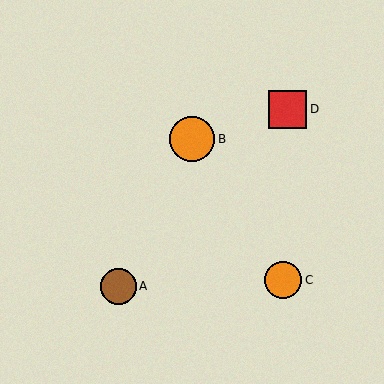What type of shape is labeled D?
Shape D is a red square.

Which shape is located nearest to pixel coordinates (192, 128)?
The orange circle (labeled B) at (192, 139) is nearest to that location.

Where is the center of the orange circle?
The center of the orange circle is at (283, 280).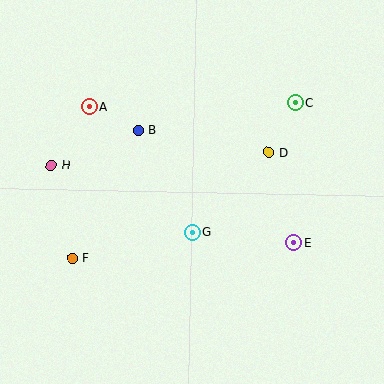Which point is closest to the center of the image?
Point G at (192, 232) is closest to the center.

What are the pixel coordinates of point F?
Point F is at (72, 258).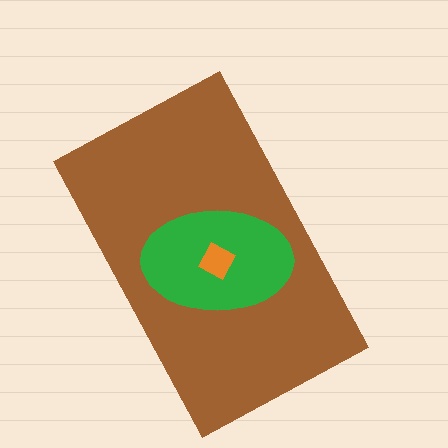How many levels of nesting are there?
3.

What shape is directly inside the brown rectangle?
The green ellipse.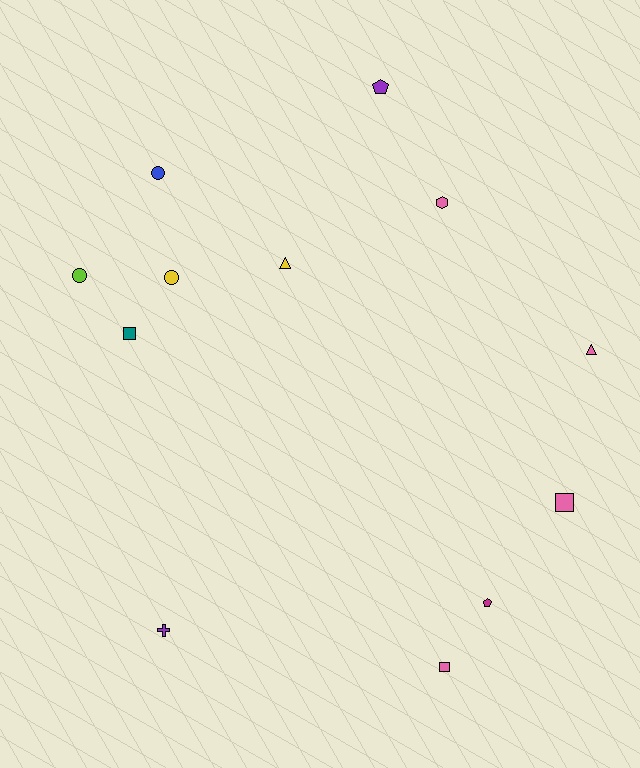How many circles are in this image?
There are 3 circles.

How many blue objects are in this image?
There is 1 blue object.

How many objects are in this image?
There are 12 objects.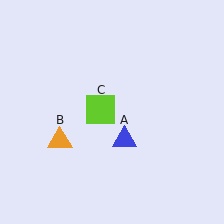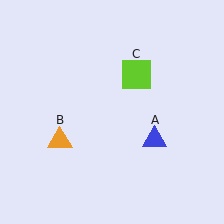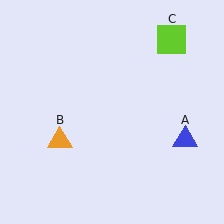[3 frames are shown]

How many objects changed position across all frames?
2 objects changed position: blue triangle (object A), lime square (object C).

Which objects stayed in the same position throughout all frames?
Orange triangle (object B) remained stationary.